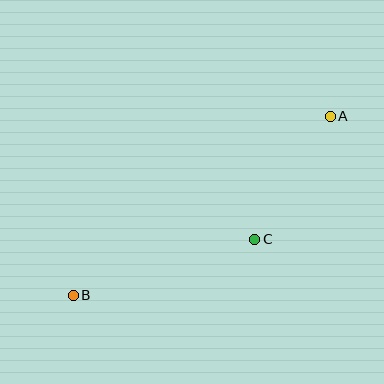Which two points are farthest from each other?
Points A and B are farthest from each other.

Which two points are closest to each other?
Points A and C are closest to each other.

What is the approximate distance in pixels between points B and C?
The distance between B and C is approximately 190 pixels.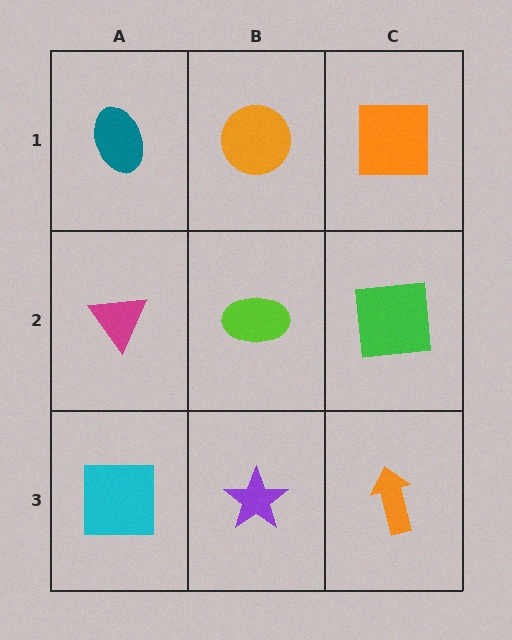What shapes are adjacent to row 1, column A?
A magenta triangle (row 2, column A), an orange circle (row 1, column B).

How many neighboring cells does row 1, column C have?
2.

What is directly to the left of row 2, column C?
A lime ellipse.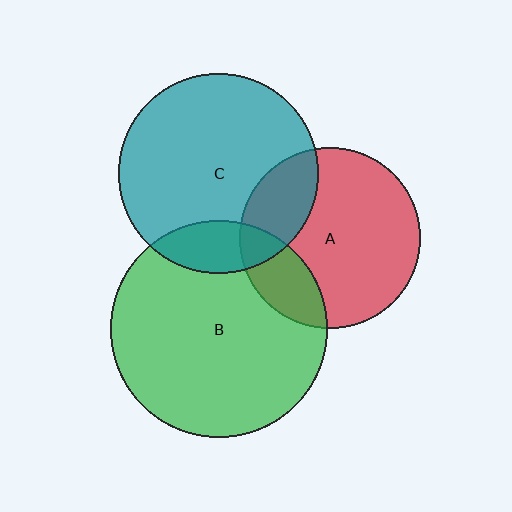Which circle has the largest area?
Circle B (green).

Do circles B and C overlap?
Yes.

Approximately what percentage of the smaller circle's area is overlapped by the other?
Approximately 15%.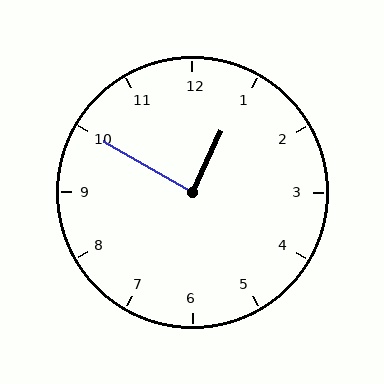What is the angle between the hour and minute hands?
Approximately 85 degrees.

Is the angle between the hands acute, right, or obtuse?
It is right.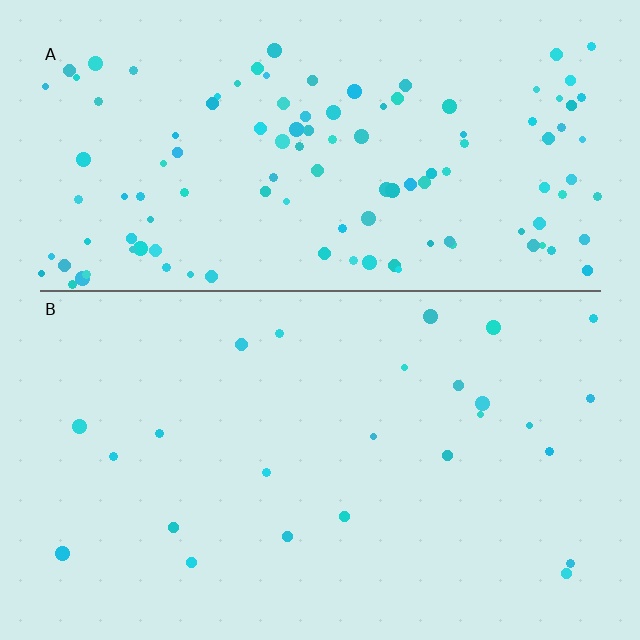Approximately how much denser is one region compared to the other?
Approximately 4.8× — region A over region B.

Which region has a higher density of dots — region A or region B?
A (the top).